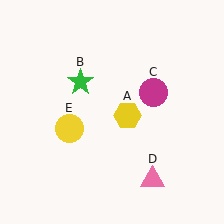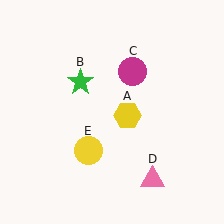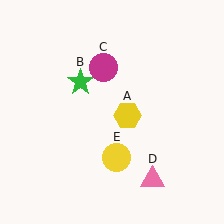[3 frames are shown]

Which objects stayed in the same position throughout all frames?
Yellow hexagon (object A) and green star (object B) and pink triangle (object D) remained stationary.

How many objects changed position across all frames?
2 objects changed position: magenta circle (object C), yellow circle (object E).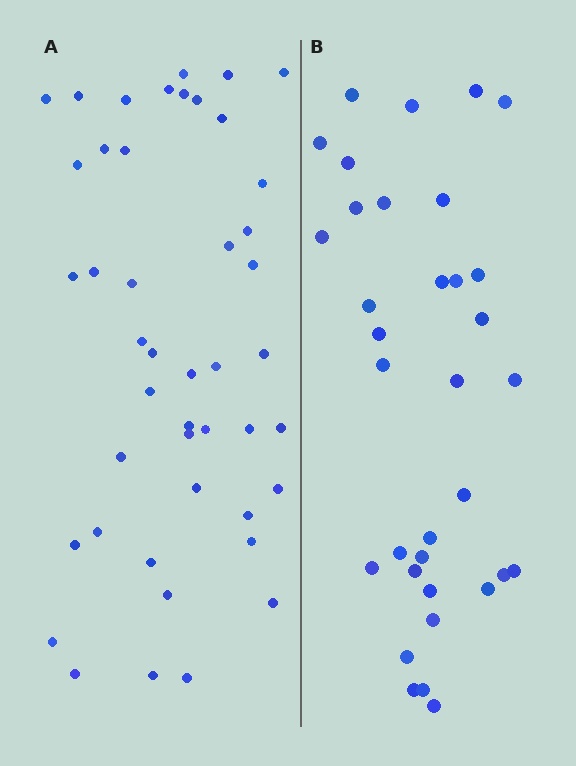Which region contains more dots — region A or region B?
Region A (the left region) has more dots.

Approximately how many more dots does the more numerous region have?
Region A has roughly 12 or so more dots than region B.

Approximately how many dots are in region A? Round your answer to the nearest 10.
About 40 dots. (The exact count is 45, which rounds to 40.)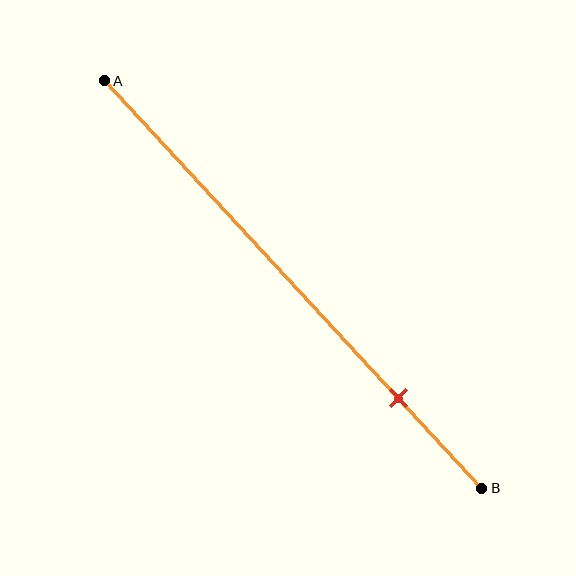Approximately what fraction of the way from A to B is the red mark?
The red mark is approximately 80% of the way from A to B.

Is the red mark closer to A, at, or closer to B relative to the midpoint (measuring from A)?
The red mark is closer to point B than the midpoint of segment AB.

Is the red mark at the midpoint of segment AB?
No, the mark is at about 80% from A, not at the 50% midpoint.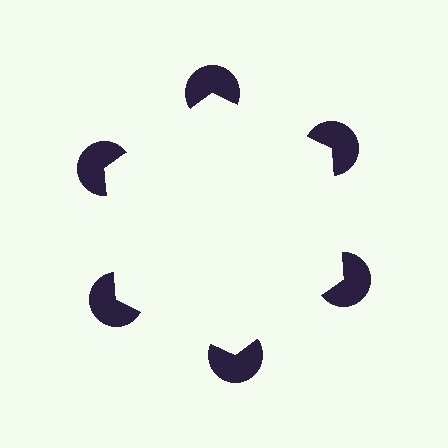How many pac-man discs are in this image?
There are 6 — one at each vertex of the illusory hexagon.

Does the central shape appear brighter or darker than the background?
It typically appears slightly brighter than the background, even though no actual brightness change is drawn.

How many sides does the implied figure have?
6 sides.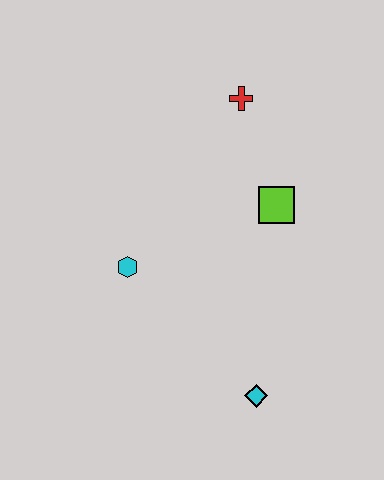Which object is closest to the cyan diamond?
The cyan hexagon is closest to the cyan diamond.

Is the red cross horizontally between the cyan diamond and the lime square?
No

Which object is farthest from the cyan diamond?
The red cross is farthest from the cyan diamond.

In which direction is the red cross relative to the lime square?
The red cross is above the lime square.